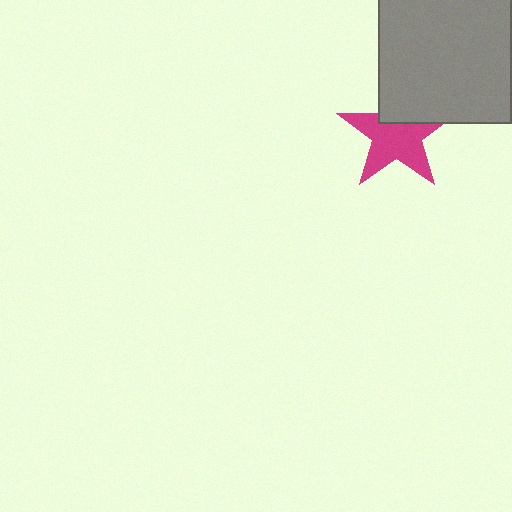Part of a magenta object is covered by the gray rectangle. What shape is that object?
It is a star.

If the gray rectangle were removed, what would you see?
You would see the complete magenta star.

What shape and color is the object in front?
The object in front is a gray rectangle.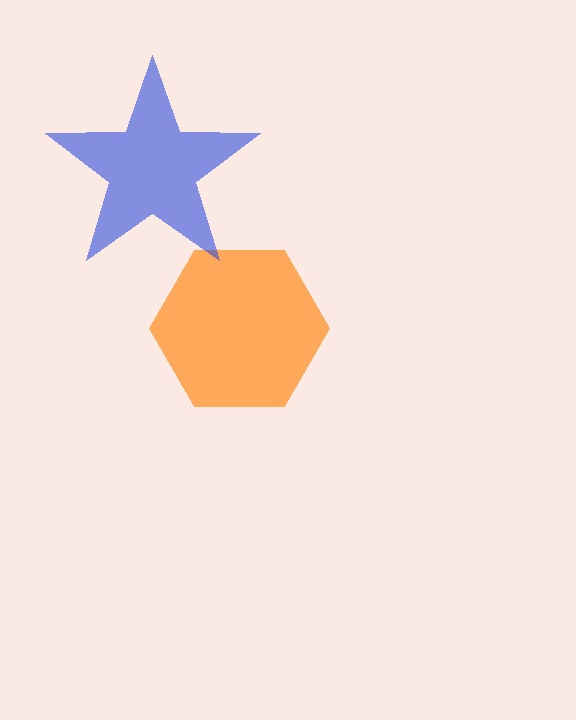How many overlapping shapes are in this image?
There are 2 overlapping shapes in the image.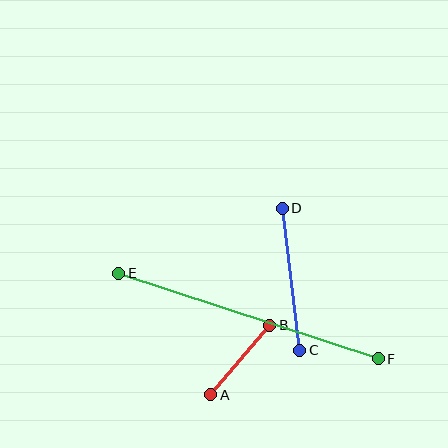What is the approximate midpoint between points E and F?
The midpoint is at approximately (248, 316) pixels.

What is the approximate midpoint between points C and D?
The midpoint is at approximately (291, 279) pixels.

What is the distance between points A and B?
The distance is approximately 91 pixels.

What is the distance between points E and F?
The distance is approximately 273 pixels.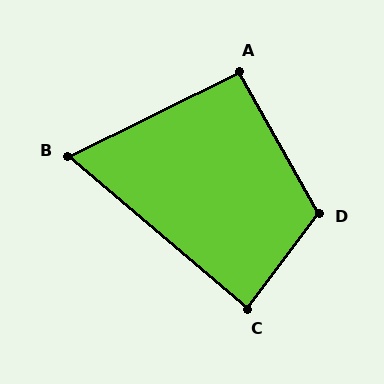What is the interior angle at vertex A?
Approximately 93 degrees (approximately right).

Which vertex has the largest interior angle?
D, at approximately 114 degrees.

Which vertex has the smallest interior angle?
B, at approximately 66 degrees.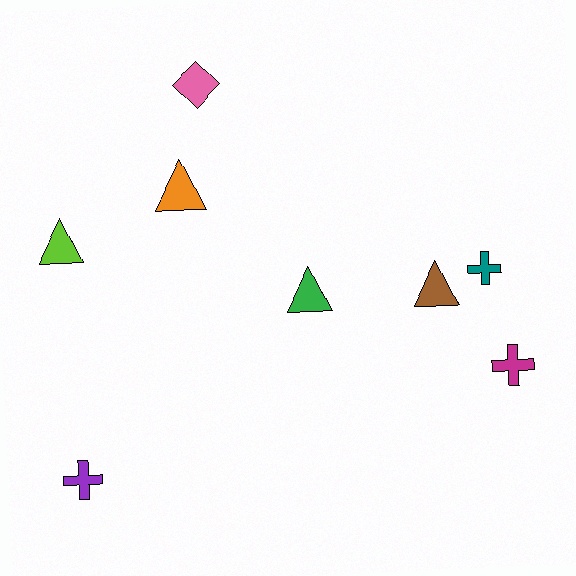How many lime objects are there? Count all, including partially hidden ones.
There is 1 lime object.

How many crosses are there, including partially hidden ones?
There are 3 crosses.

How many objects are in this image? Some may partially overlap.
There are 8 objects.